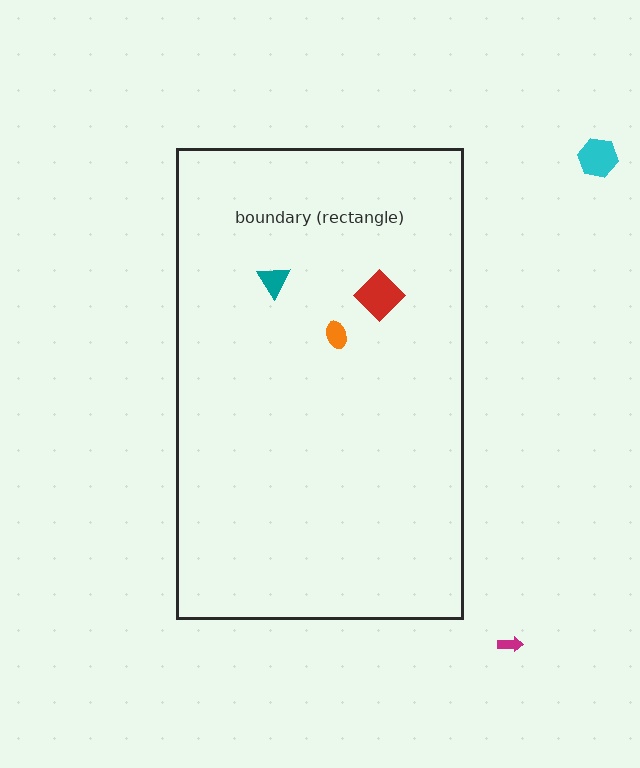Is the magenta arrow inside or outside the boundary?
Outside.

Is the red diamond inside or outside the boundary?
Inside.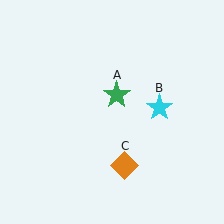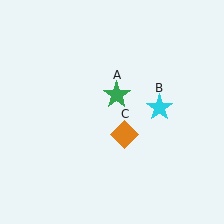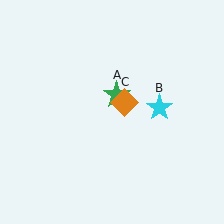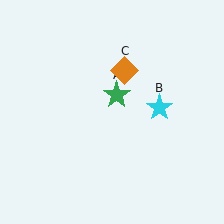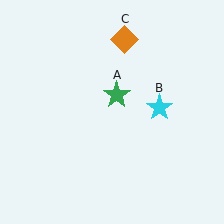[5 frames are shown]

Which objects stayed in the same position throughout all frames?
Green star (object A) and cyan star (object B) remained stationary.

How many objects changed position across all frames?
1 object changed position: orange diamond (object C).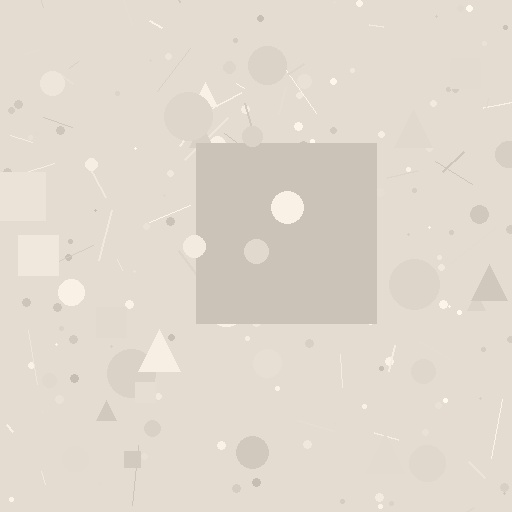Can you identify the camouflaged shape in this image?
The camouflaged shape is a square.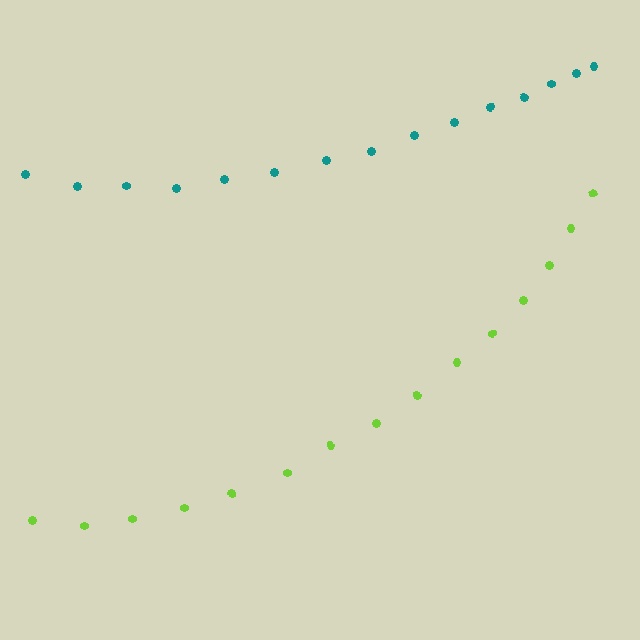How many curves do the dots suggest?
There are 2 distinct paths.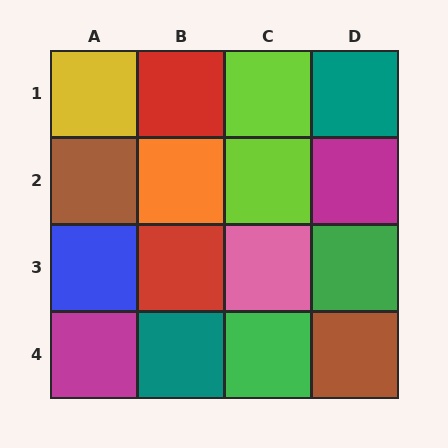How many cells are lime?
2 cells are lime.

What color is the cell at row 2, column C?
Lime.